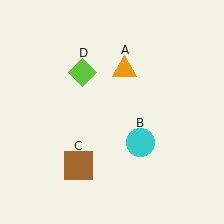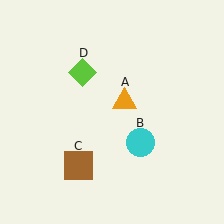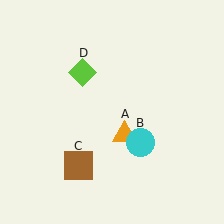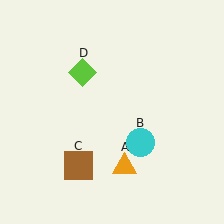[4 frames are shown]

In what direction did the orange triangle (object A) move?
The orange triangle (object A) moved down.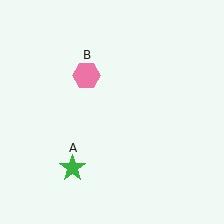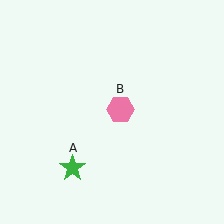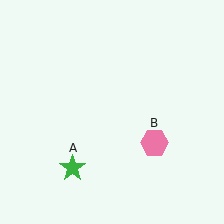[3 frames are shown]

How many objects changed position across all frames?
1 object changed position: pink hexagon (object B).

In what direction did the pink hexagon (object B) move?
The pink hexagon (object B) moved down and to the right.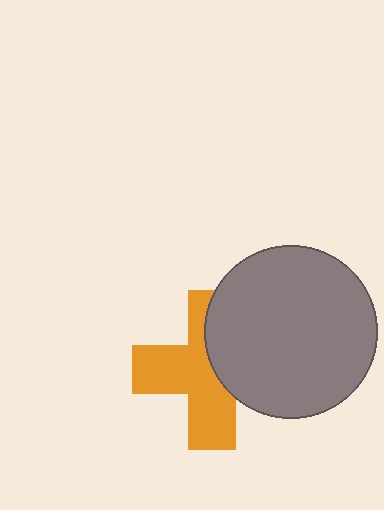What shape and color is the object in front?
The object in front is a gray circle.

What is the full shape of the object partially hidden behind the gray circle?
The partially hidden object is an orange cross.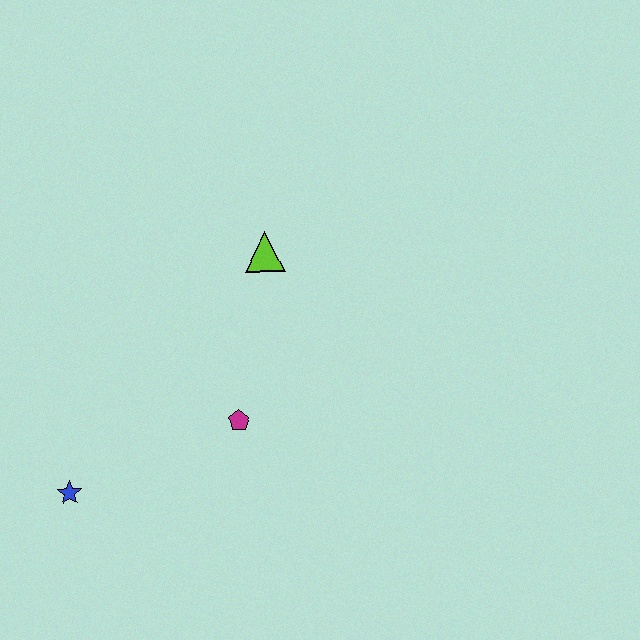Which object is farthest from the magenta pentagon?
The blue star is farthest from the magenta pentagon.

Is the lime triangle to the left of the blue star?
No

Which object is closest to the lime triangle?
The magenta pentagon is closest to the lime triangle.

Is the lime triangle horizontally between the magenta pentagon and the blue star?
No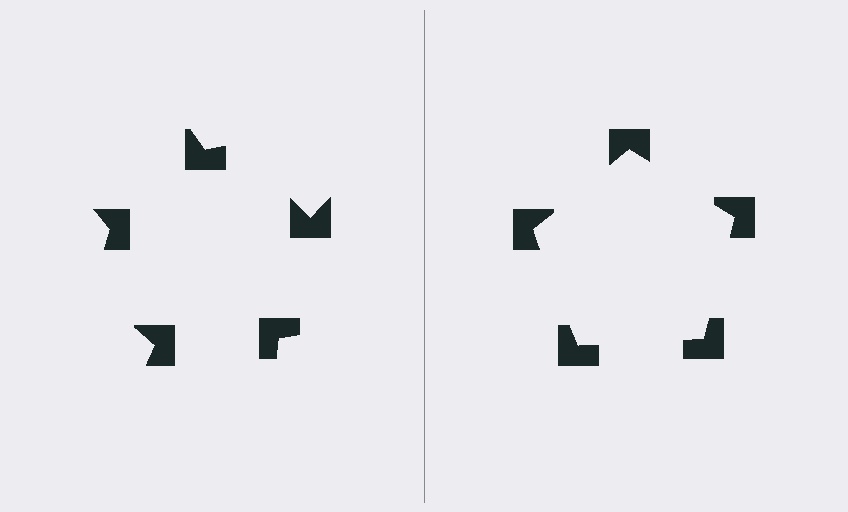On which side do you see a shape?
An illusory pentagon appears on the right side. On the left side the wedge cuts are rotated, so no coherent shape forms.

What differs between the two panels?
The notched squares are positioned identically on both sides; only the wedge orientations differ. On the right they align to a pentagon; on the left they are misaligned.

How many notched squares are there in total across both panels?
10 — 5 on each side.